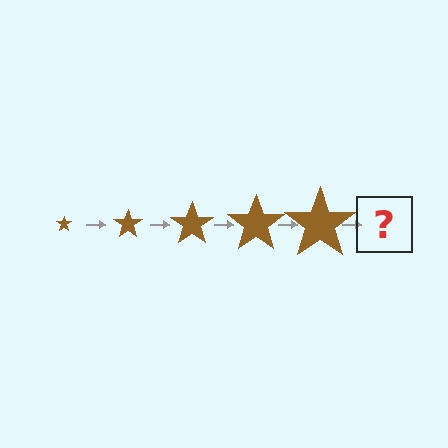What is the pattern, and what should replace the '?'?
The pattern is that the star gets progressively larger each step. The '?' should be a brown star, larger than the previous one.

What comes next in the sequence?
The next element should be a brown star, larger than the previous one.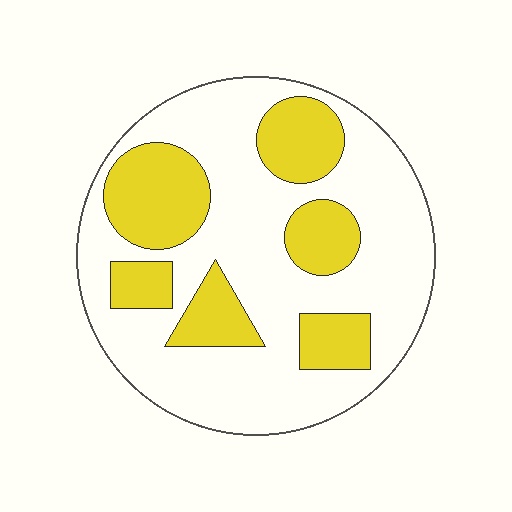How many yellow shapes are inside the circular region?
6.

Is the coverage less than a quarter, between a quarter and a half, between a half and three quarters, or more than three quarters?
Between a quarter and a half.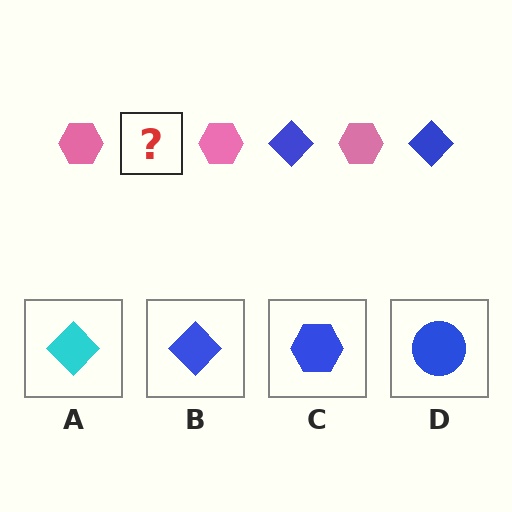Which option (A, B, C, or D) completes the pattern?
B.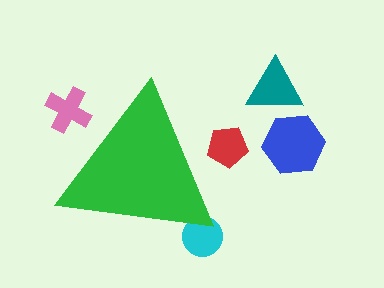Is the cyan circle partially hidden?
Yes, the cyan circle is partially hidden behind the green triangle.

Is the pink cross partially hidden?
Yes, the pink cross is partially hidden behind the green triangle.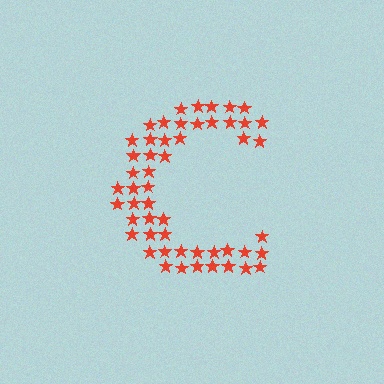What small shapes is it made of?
It is made of small stars.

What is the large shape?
The large shape is the letter C.